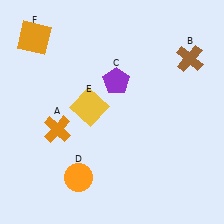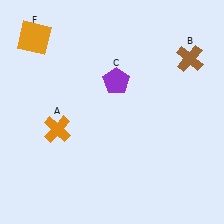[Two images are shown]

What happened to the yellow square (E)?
The yellow square (E) was removed in Image 2. It was in the top-left area of Image 1.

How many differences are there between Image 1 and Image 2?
There are 2 differences between the two images.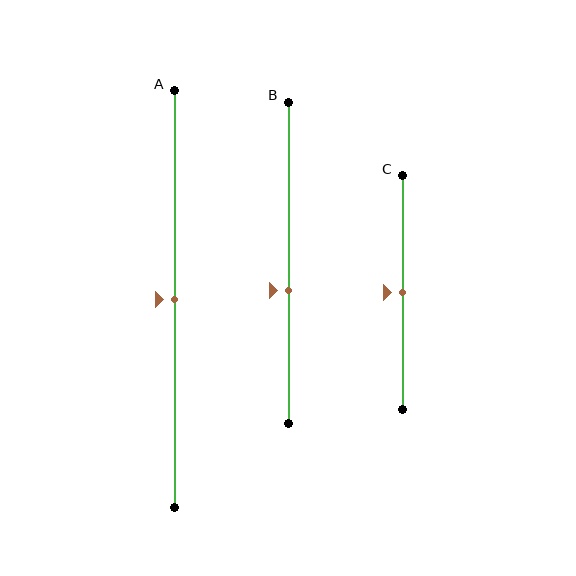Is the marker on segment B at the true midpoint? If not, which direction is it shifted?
No, the marker on segment B is shifted downward by about 9% of the segment length.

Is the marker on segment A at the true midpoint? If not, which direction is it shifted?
Yes, the marker on segment A is at the true midpoint.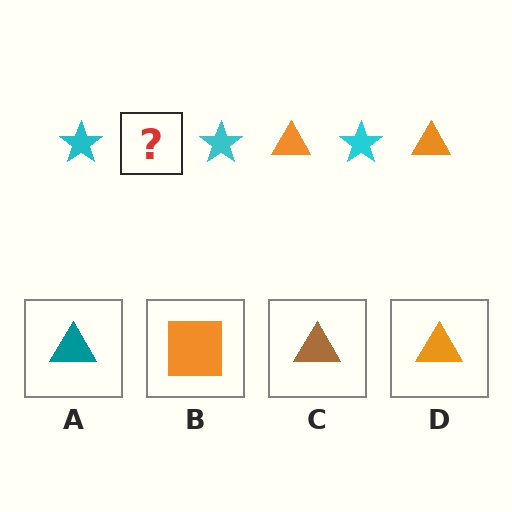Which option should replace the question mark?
Option D.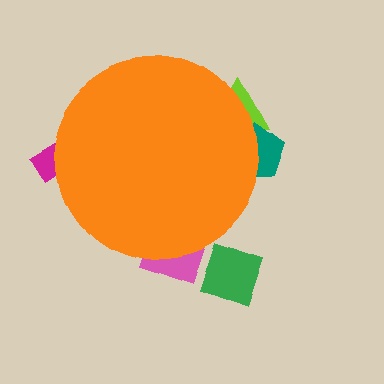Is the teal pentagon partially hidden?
Yes, the teal pentagon is partially hidden behind the orange circle.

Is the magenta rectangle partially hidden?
Yes, the magenta rectangle is partially hidden behind the orange circle.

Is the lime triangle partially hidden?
Yes, the lime triangle is partially hidden behind the orange circle.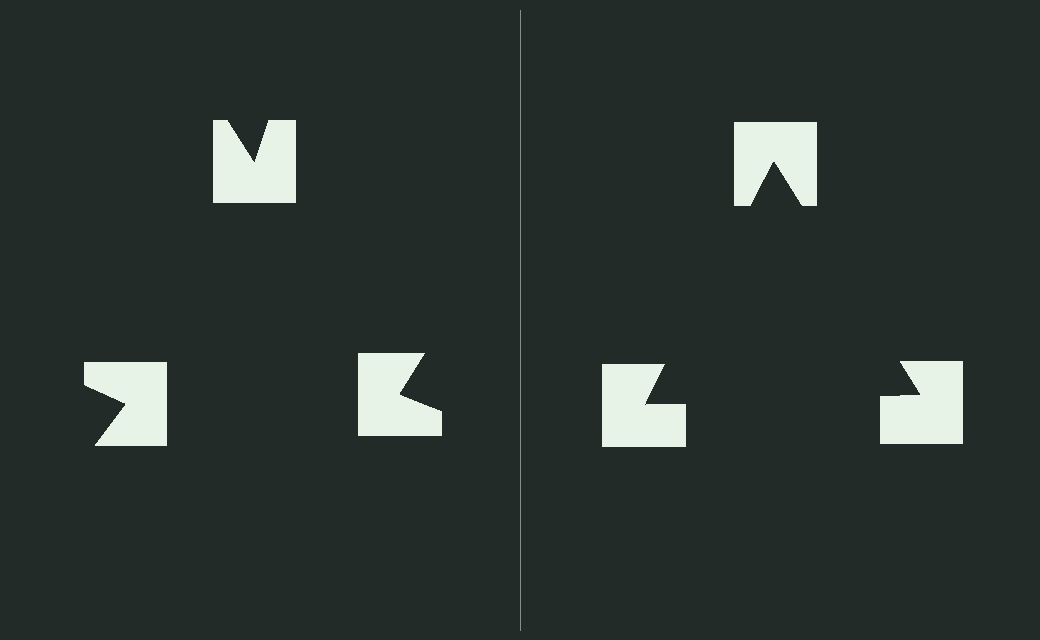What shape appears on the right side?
An illusory triangle.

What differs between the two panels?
The notched squares are positioned identically on both sides; only the wedge orientations differ. On the right they align to a triangle; on the left they are misaligned.